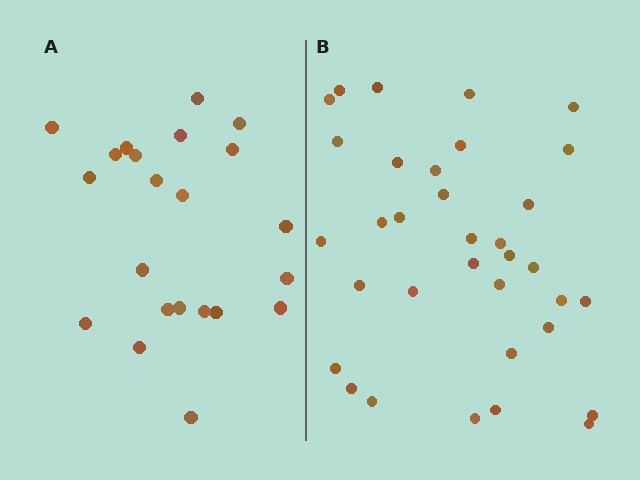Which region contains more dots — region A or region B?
Region B (the right region) has more dots.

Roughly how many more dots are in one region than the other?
Region B has roughly 12 or so more dots than region A.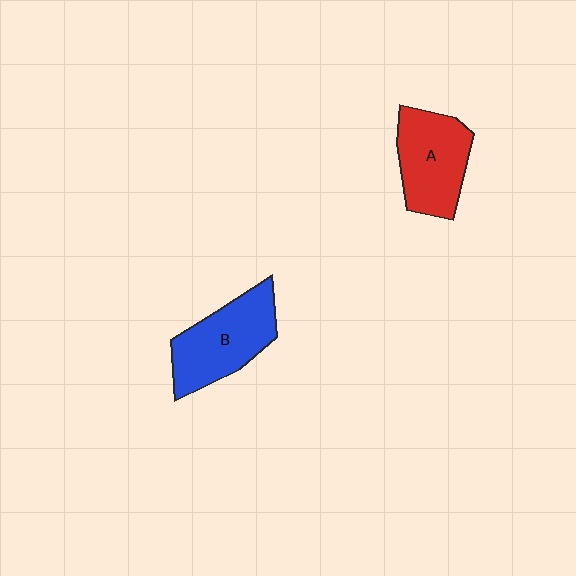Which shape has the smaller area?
Shape A (red).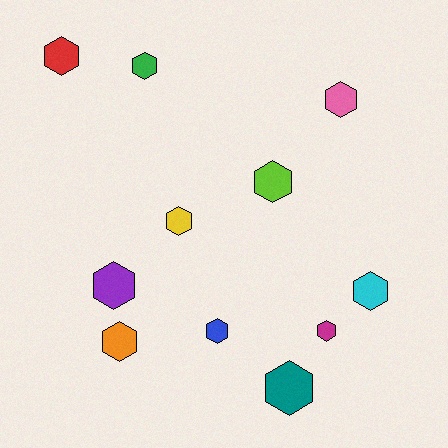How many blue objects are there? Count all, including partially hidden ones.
There is 1 blue object.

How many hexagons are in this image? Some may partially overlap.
There are 11 hexagons.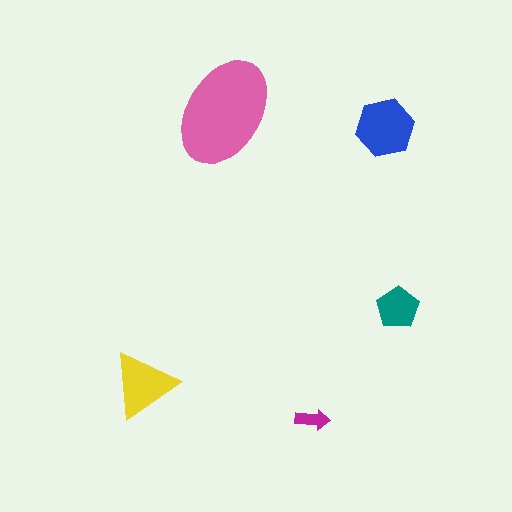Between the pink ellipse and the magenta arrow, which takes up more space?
The pink ellipse.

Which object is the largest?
The pink ellipse.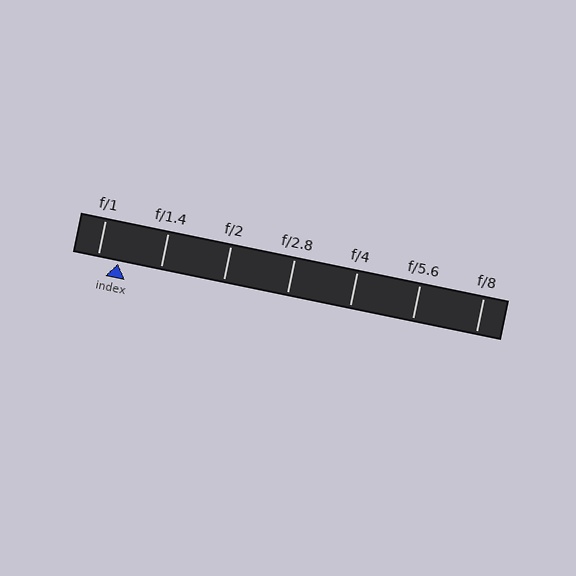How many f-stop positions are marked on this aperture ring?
There are 7 f-stop positions marked.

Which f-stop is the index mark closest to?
The index mark is closest to f/1.